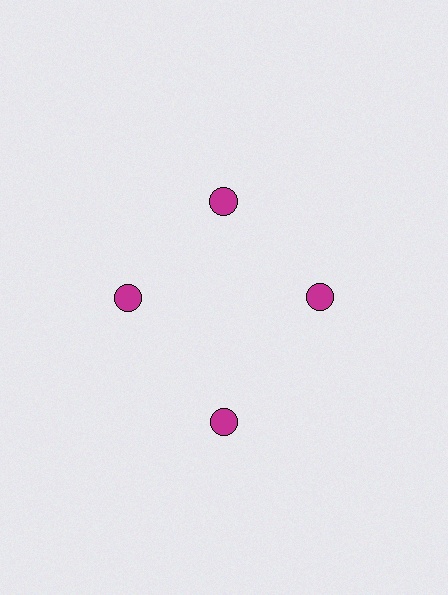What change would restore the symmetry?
The symmetry would be restored by moving it inward, back onto the ring so that all 4 circles sit at equal angles and equal distance from the center.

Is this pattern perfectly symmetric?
No. The 4 magenta circles are arranged in a ring, but one element near the 6 o'clock position is pushed outward from the center, breaking the 4-fold rotational symmetry.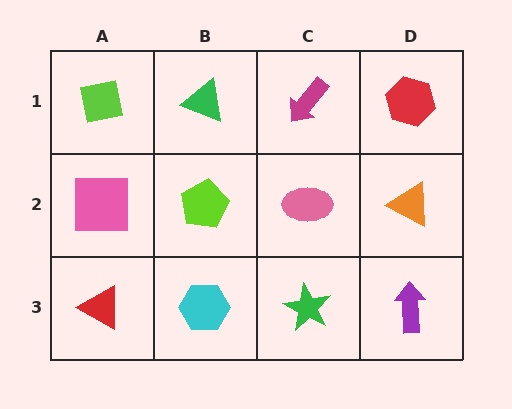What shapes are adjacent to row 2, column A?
A lime square (row 1, column A), a red triangle (row 3, column A), a lime pentagon (row 2, column B).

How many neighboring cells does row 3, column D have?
2.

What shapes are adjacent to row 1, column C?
A pink ellipse (row 2, column C), a green triangle (row 1, column B), a red hexagon (row 1, column D).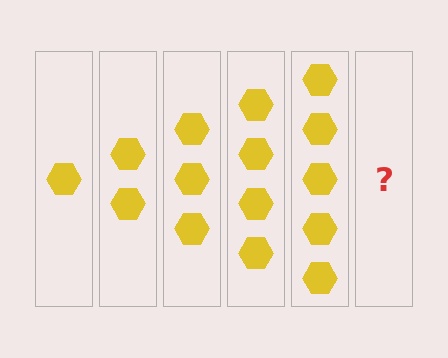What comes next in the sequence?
The next element should be 6 hexagons.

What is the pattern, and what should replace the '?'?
The pattern is that each step adds one more hexagon. The '?' should be 6 hexagons.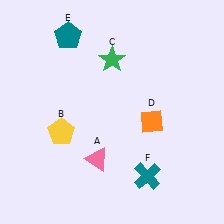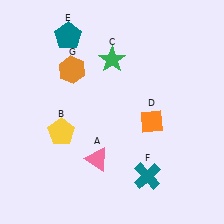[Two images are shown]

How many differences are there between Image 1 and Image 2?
There is 1 difference between the two images.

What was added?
An orange hexagon (G) was added in Image 2.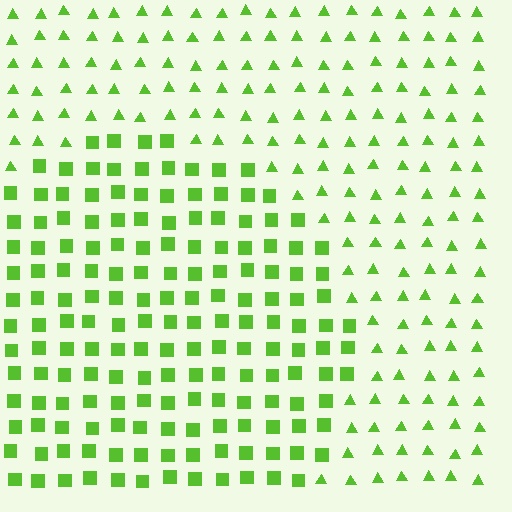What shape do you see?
I see a circle.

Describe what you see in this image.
The image is filled with small lime elements arranged in a uniform grid. A circle-shaped region contains squares, while the surrounding area contains triangles. The boundary is defined purely by the change in element shape.